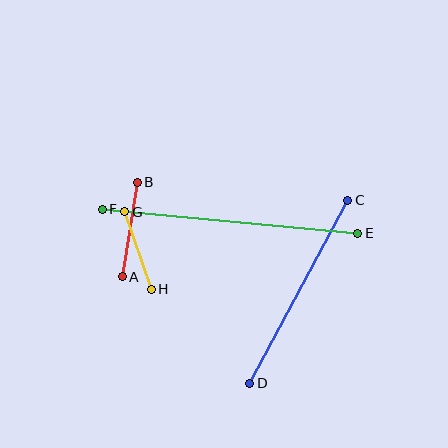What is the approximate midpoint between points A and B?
The midpoint is at approximately (130, 230) pixels.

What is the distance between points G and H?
The distance is approximately 82 pixels.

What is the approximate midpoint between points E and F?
The midpoint is at approximately (230, 221) pixels.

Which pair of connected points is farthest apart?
Points E and F are farthest apart.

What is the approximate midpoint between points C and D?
The midpoint is at approximately (299, 292) pixels.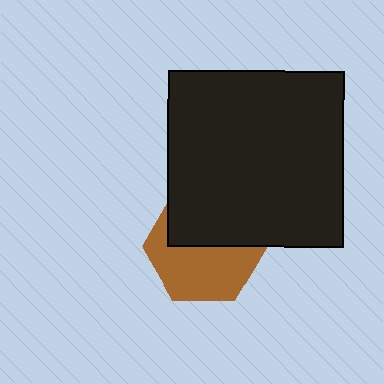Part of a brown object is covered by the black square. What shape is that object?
It is a hexagon.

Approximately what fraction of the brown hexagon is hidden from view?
Roughly 45% of the brown hexagon is hidden behind the black square.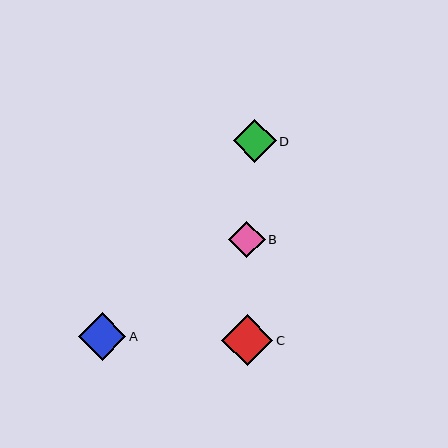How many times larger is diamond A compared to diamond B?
Diamond A is approximately 1.3 times the size of diamond B.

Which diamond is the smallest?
Diamond B is the smallest with a size of approximately 36 pixels.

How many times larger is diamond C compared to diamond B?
Diamond C is approximately 1.4 times the size of diamond B.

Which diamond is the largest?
Diamond C is the largest with a size of approximately 51 pixels.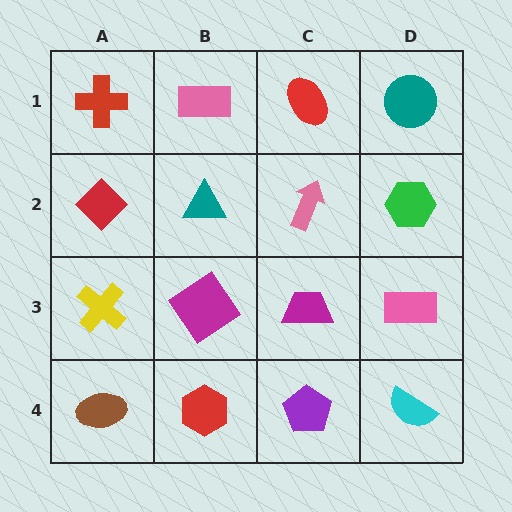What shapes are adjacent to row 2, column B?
A pink rectangle (row 1, column B), a magenta diamond (row 3, column B), a red diamond (row 2, column A), a pink arrow (row 2, column C).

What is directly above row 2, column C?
A red ellipse.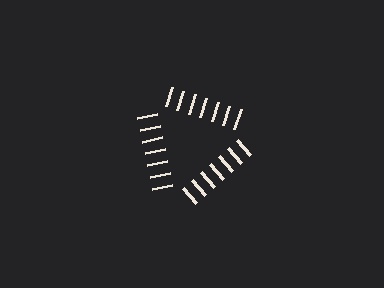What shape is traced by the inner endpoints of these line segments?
An illusory triangle — the line segments terminate on its edges but no continuous stroke is drawn.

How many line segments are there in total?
21 — 7 along each of the 3 edges.